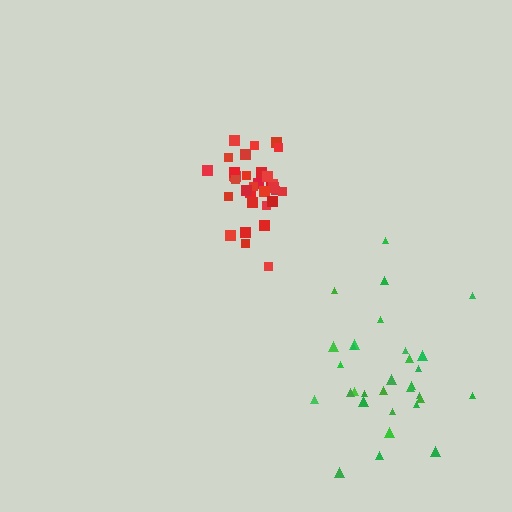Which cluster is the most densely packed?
Red.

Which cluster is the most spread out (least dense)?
Green.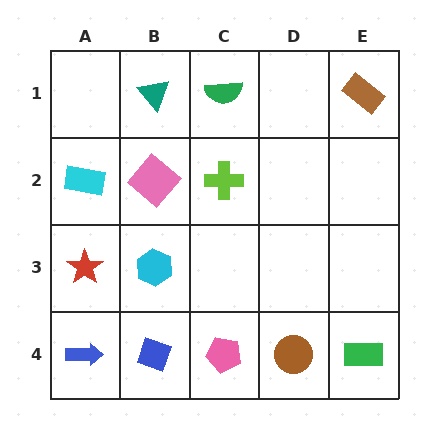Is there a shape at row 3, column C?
No, that cell is empty.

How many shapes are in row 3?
2 shapes.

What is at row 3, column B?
A cyan hexagon.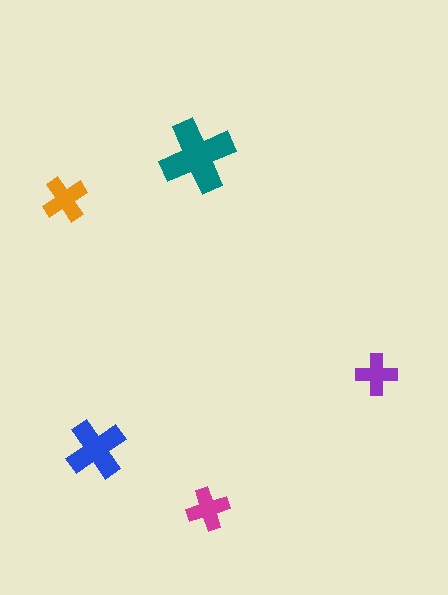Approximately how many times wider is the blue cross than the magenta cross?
About 1.5 times wider.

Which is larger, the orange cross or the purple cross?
The orange one.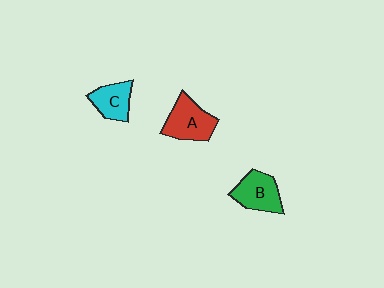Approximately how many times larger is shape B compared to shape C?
Approximately 1.2 times.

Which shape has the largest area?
Shape A (red).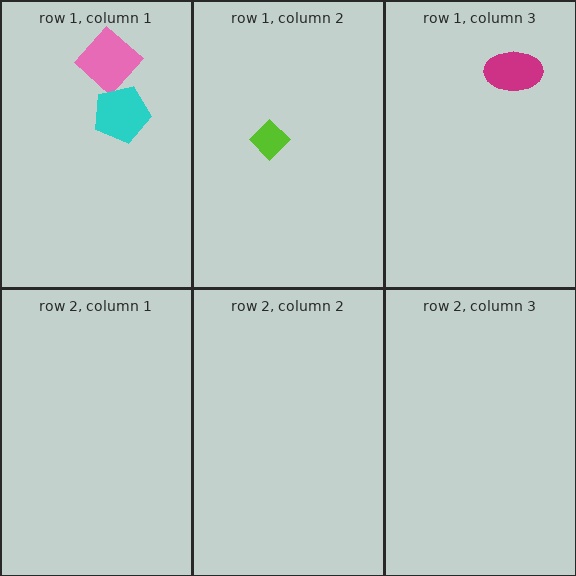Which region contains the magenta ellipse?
The row 1, column 3 region.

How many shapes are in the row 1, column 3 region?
1.